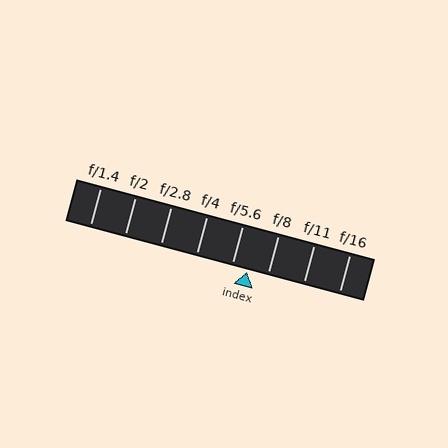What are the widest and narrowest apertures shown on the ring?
The widest aperture shown is f/1.4 and the narrowest is f/16.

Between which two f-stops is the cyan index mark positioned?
The index mark is between f/5.6 and f/8.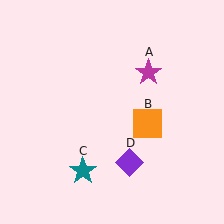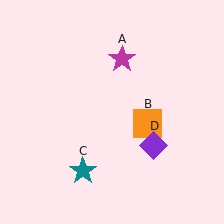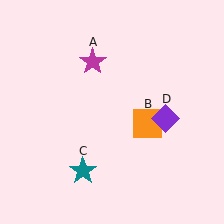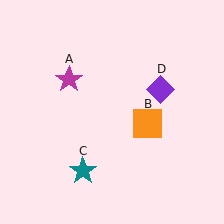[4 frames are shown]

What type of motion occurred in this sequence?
The magenta star (object A), purple diamond (object D) rotated counterclockwise around the center of the scene.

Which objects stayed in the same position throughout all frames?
Orange square (object B) and teal star (object C) remained stationary.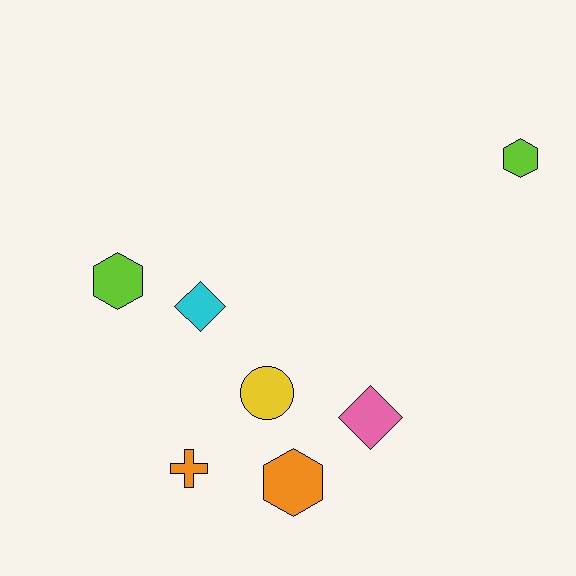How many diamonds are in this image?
There are 2 diamonds.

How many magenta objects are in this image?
There are no magenta objects.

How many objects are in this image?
There are 7 objects.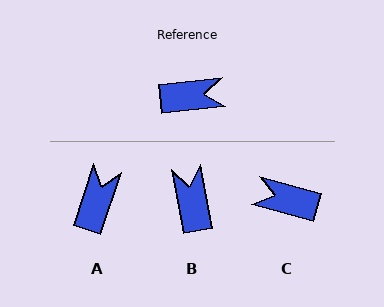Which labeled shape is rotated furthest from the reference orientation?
C, about 158 degrees away.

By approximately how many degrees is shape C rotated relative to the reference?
Approximately 158 degrees counter-clockwise.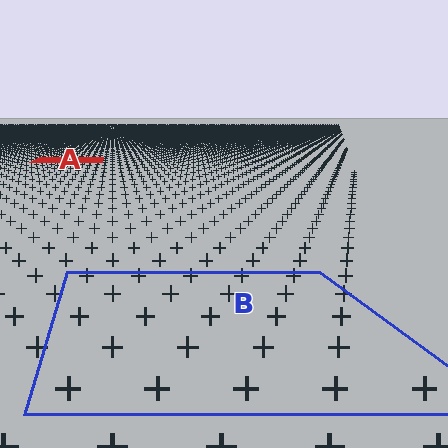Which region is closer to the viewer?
Region B is closer. The texture elements there are larger and more spread out.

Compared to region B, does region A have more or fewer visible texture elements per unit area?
Region A has more texture elements per unit area — they are packed more densely because it is farther away.